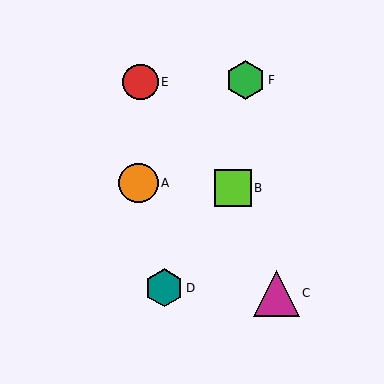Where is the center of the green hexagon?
The center of the green hexagon is at (245, 80).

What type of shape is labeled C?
Shape C is a magenta triangle.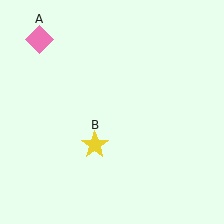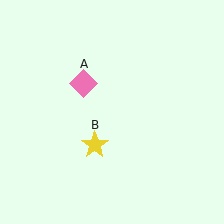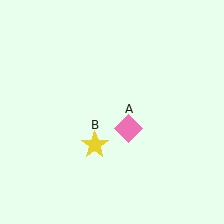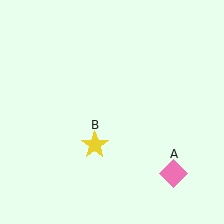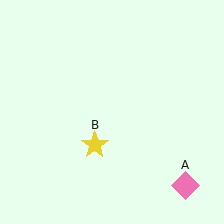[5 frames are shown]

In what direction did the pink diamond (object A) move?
The pink diamond (object A) moved down and to the right.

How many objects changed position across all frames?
1 object changed position: pink diamond (object A).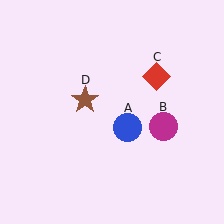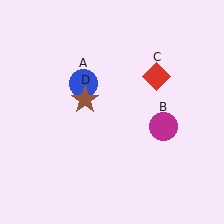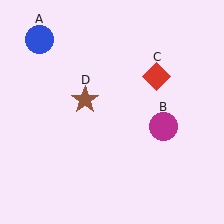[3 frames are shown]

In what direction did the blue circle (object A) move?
The blue circle (object A) moved up and to the left.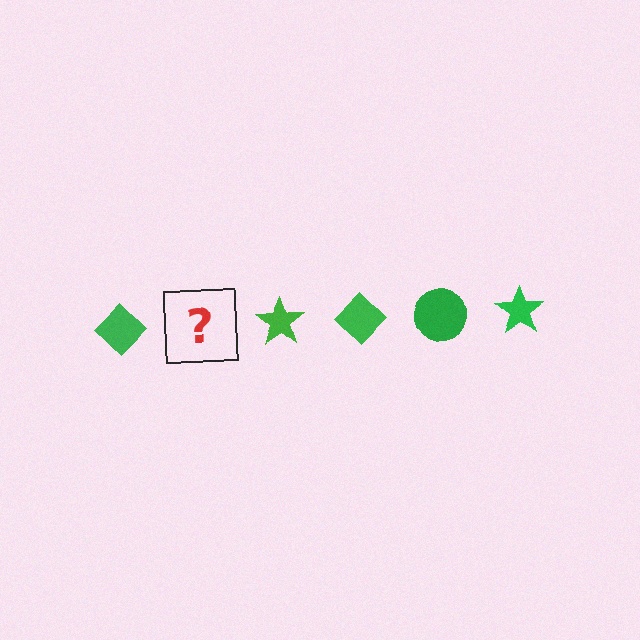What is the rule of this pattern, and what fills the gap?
The rule is that the pattern cycles through diamond, circle, star shapes in green. The gap should be filled with a green circle.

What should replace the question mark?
The question mark should be replaced with a green circle.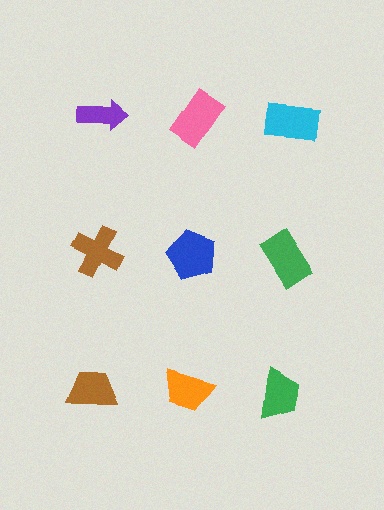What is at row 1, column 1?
A purple arrow.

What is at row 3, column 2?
An orange trapezoid.